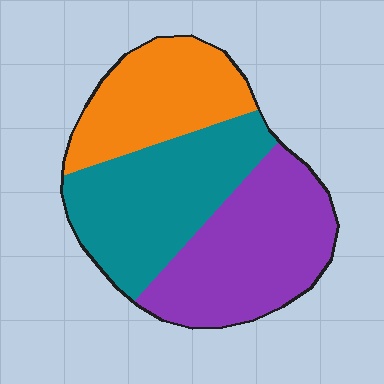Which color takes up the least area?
Orange, at roughly 25%.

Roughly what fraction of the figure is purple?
Purple takes up about three eighths (3/8) of the figure.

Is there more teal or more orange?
Teal.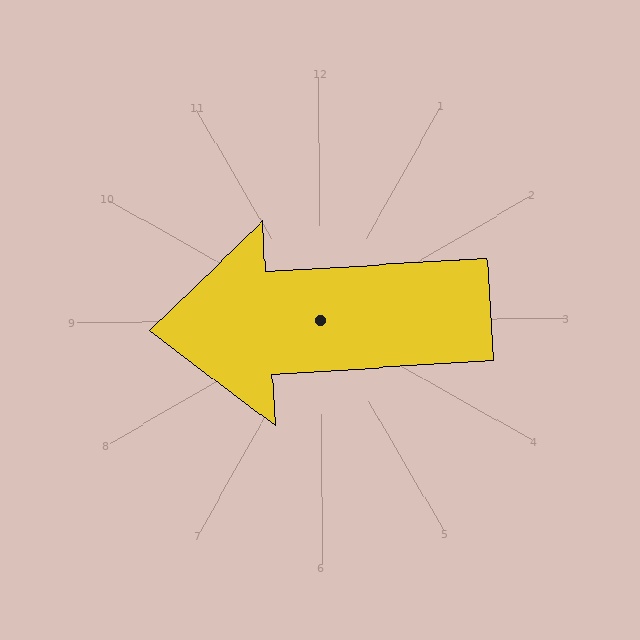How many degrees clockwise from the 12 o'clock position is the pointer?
Approximately 267 degrees.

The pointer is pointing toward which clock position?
Roughly 9 o'clock.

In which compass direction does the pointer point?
West.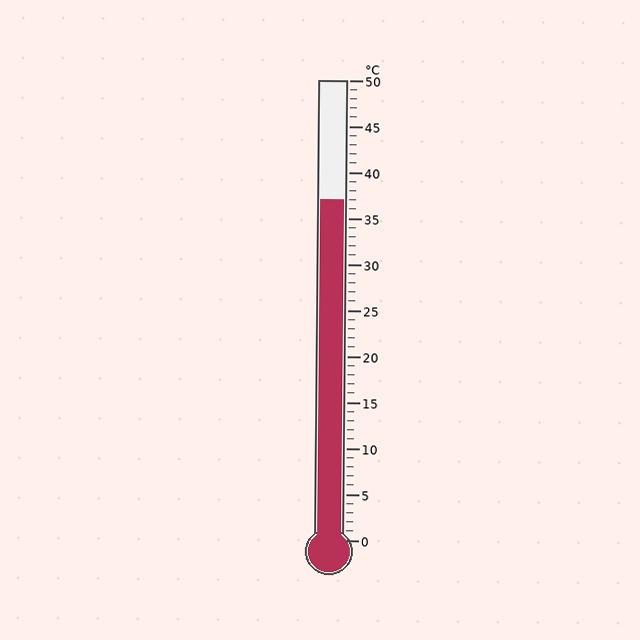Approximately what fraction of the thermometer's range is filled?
The thermometer is filled to approximately 75% of its range.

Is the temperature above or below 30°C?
The temperature is above 30°C.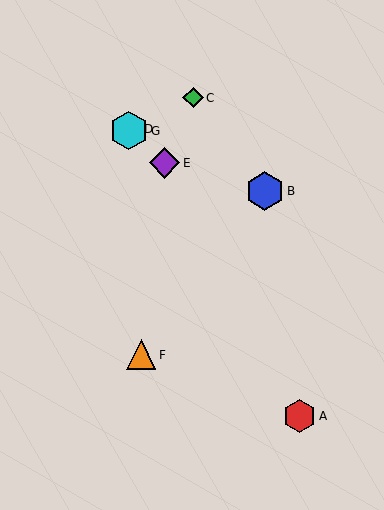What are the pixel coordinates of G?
Object G is at (129, 131).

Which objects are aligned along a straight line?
Objects D, E, G are aligned along a straight line.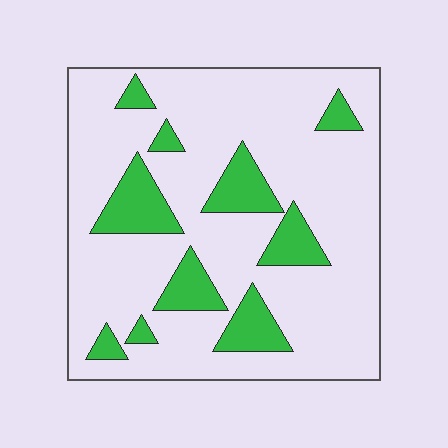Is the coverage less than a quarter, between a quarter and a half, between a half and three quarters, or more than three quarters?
Less than a quarter.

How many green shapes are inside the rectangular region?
10.